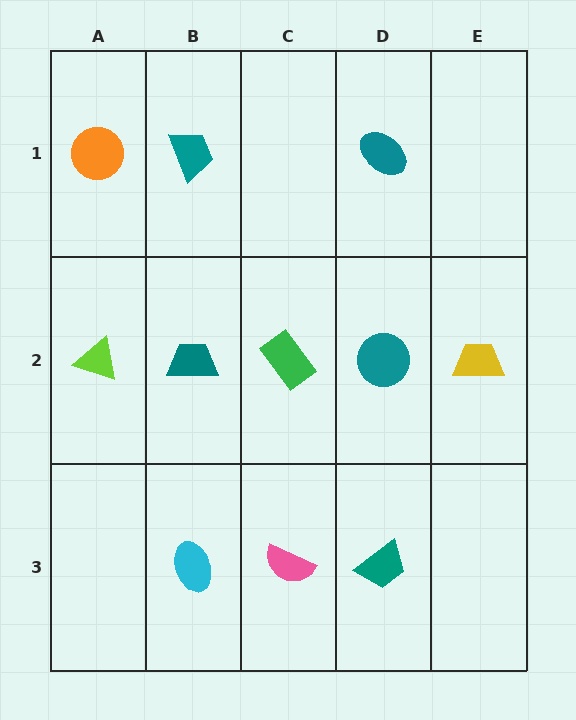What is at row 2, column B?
A teal trapezoid.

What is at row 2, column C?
A green rectangle.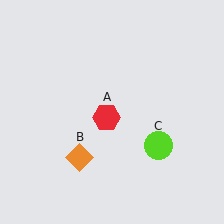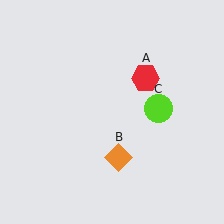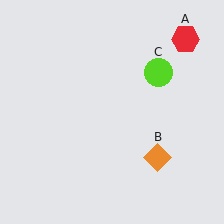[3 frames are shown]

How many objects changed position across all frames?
3 objects changed position: red hexagon (object A), orange diamond (object B), lime circle (object C).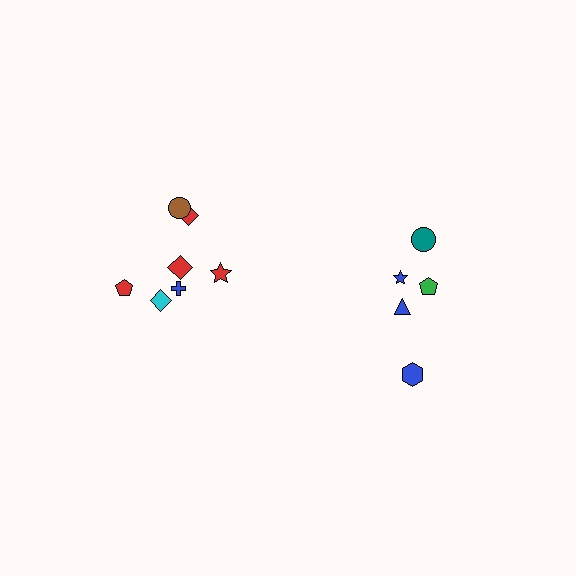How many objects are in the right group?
There are 5 objects.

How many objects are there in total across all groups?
There are 12 objects.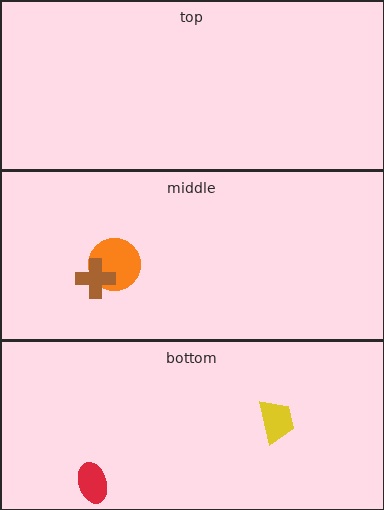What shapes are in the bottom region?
The yellow trapezoid, the red ellipse.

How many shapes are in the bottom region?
2.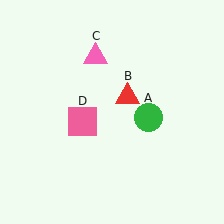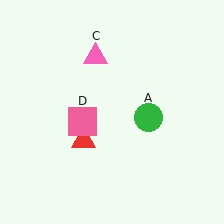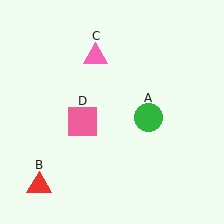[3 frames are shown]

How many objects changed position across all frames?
1 object changed position: red triangle (object B).